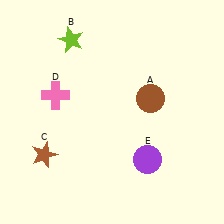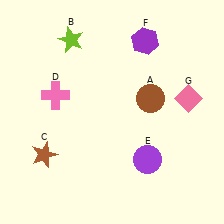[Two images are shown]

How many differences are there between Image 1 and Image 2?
There are 2 differences between the two images.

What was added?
A purple hexagon (F), a pink diamond (G) were added in Image 2.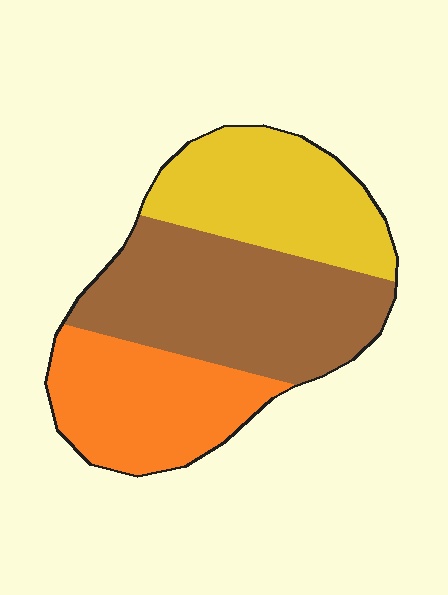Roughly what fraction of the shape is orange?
Orange takes up about one quarter (1/4) of the shape.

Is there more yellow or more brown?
Brown.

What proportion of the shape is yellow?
Yellow covers 30% of the shape.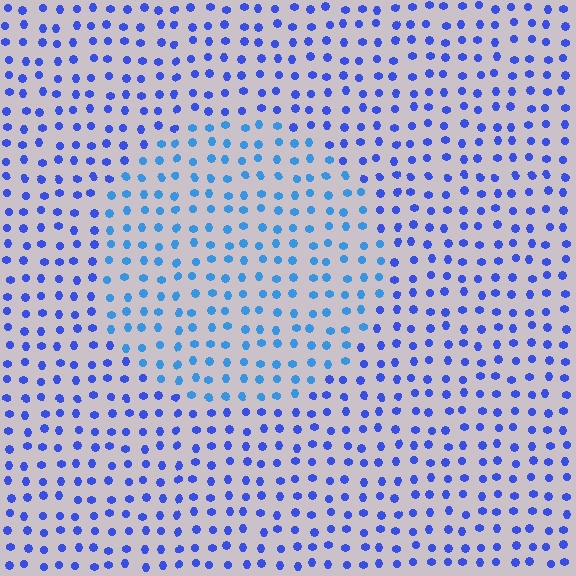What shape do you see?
I see a circle.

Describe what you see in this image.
The image is filled with small blue elements in a uniform arrangement. A circle-shaped region is visible where the elements are tinted to a slightly different hue, forming a subtle color boundary.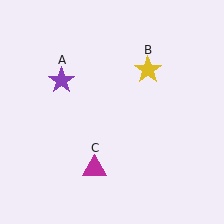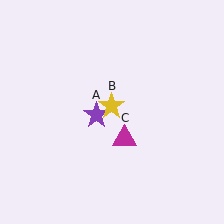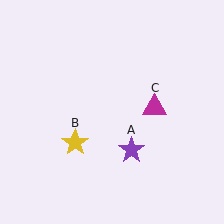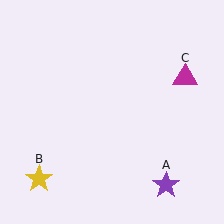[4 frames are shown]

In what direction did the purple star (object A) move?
The purple star (object A) moved down and to the right.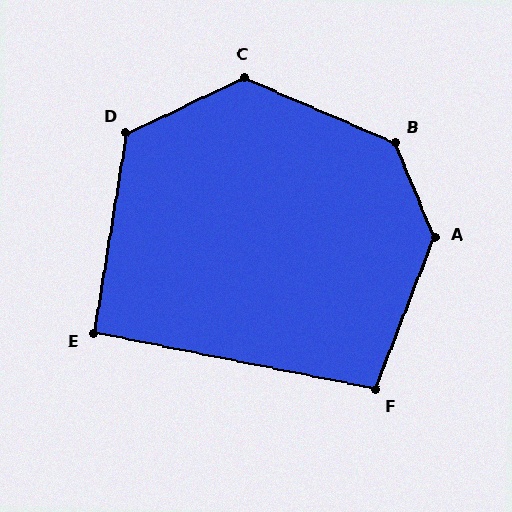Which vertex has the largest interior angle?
A, at approximately 136 degrees.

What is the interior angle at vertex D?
Approximately 124 degrees (obtuse).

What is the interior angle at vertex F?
Approximately 100 degrees (obtuse).